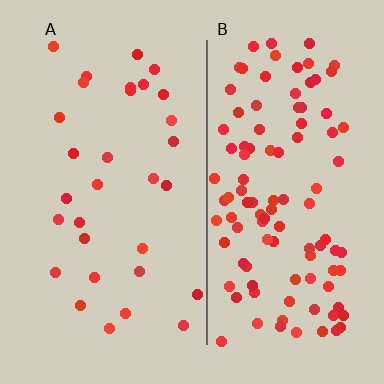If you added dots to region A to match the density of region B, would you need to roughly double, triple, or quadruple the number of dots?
Approximately triple.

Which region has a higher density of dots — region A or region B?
B (the right).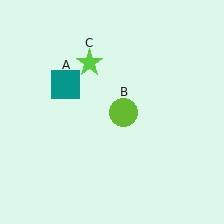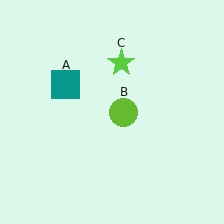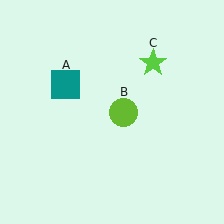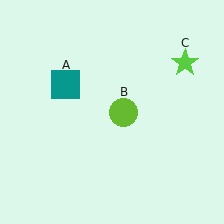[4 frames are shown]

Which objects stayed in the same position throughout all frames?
Teal square (object A) and lime circle (object B) remained stationary.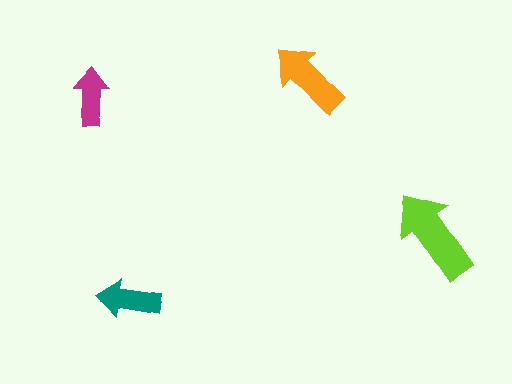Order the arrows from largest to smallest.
the lime one, the orange one, the teal one, the magenta one.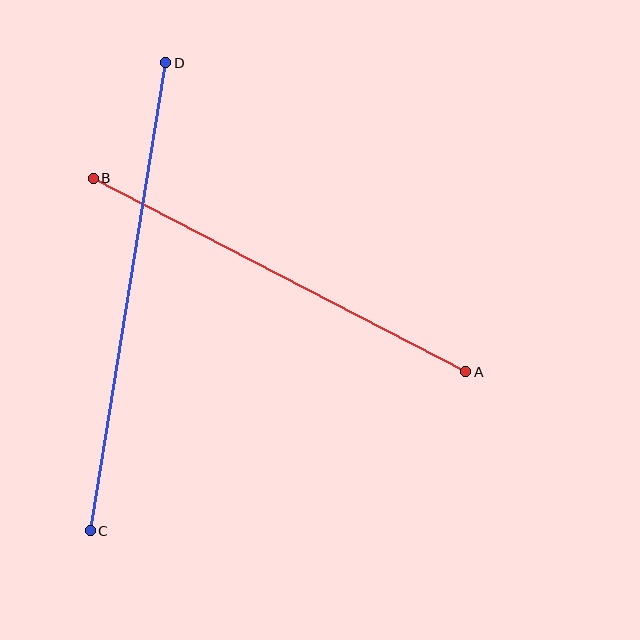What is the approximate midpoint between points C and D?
The midpoint is at approximately (128, 297) pixels.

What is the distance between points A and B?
The distance is approximately 420 pixels.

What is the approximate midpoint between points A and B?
The midpoint is at approximately (279, 275) pixels.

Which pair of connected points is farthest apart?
Points C and D are farthest apart.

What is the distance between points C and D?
The distance is approximately 474 pixels.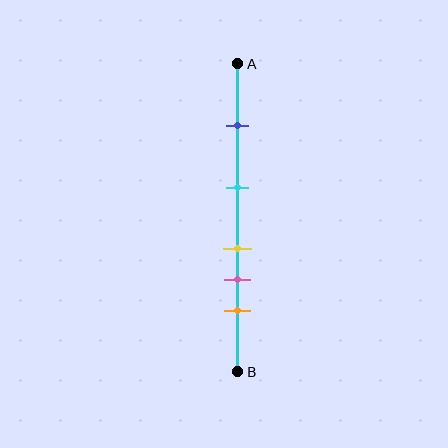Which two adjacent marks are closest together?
The yellow and pink marks are the closest adjacent pair.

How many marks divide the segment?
There are 5 marks dividing the segment.